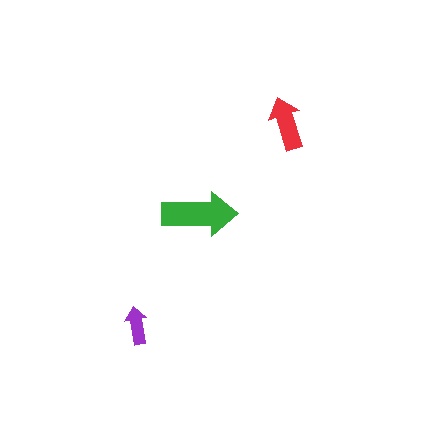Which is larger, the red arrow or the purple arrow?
The red one.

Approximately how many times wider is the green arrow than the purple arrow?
About 2 times wider.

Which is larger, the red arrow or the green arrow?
The green one.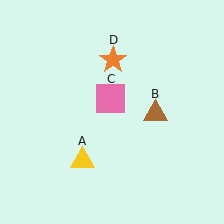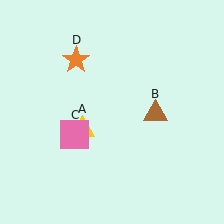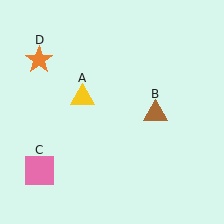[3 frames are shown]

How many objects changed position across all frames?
3 objects changed position: yellow triangle (object A), pink square (object C), orange star (object D).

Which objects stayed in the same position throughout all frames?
Brown triangle (object B) remained stationary.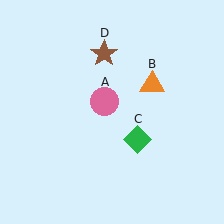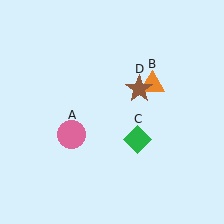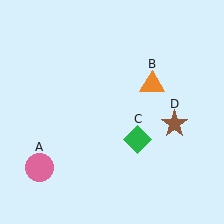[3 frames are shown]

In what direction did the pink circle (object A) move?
The pink circle (object A) moved down and to the left.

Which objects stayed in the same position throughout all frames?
Orange triangle (object B) and green diamond (object C) remained stationary.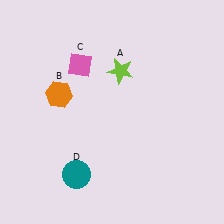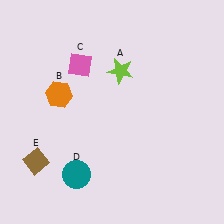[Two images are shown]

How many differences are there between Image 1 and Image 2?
There is 1 difference between the two images.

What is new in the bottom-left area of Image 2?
A brown diamond (E) was added in the bottom-left area of Image 2.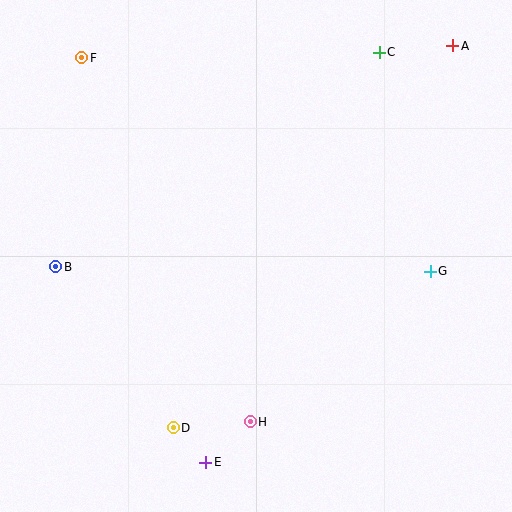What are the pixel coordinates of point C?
Point C is at (379, 52).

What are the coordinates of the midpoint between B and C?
The midpoint between B and C is at (217, 160).